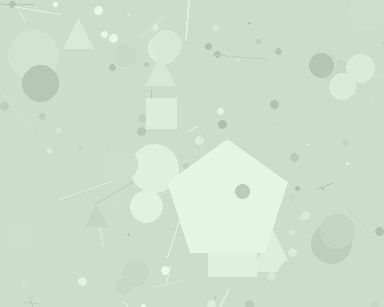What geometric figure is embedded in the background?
A pentagon is embedded in the background.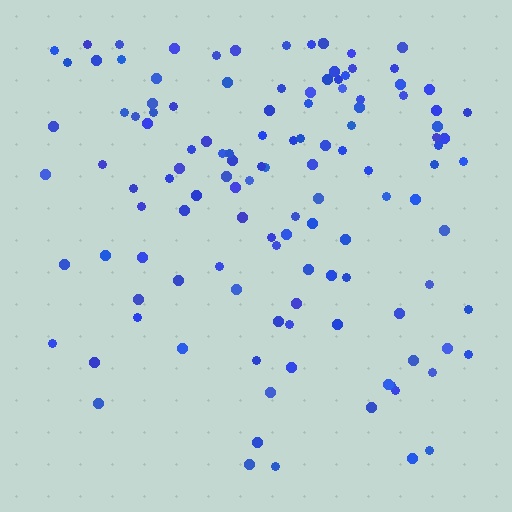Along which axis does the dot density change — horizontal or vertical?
Vertical.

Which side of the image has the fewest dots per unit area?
The bottom.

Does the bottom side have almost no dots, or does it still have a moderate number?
Still a moderate number, just noticeably fewer than the top.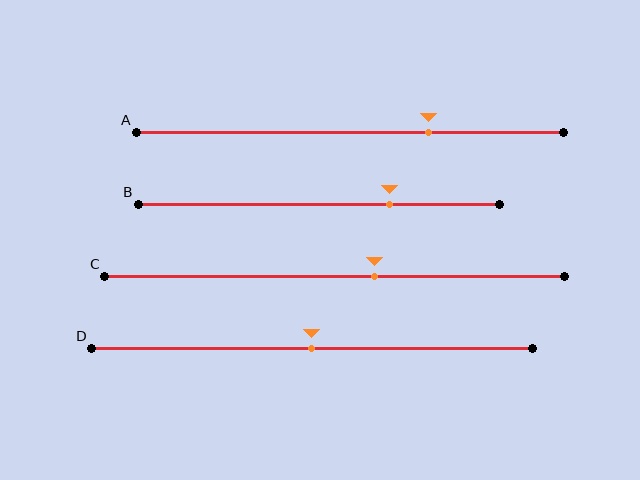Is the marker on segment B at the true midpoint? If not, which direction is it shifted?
No, the marker on segment B is shifted to the right by about 20% of the segment length.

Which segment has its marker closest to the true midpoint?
Segment D has its marker closest to the true midpoint.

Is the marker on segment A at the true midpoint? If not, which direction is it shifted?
No, the marker on segment A is shifted to the right by about 18% of the segment length.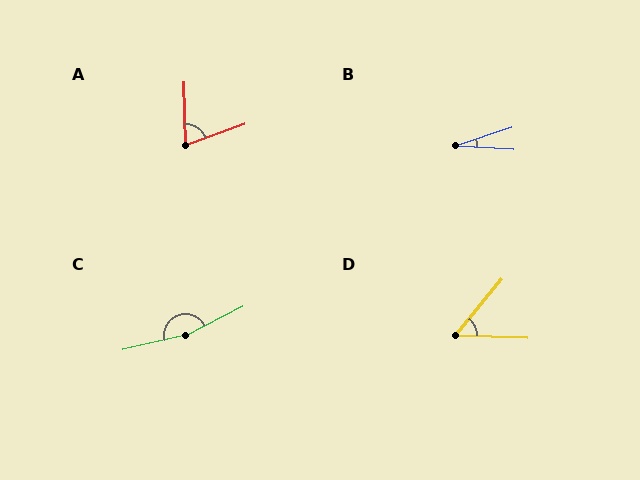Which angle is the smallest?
B, at approximately 21 degrees.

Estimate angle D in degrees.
Approximately 53 degrees.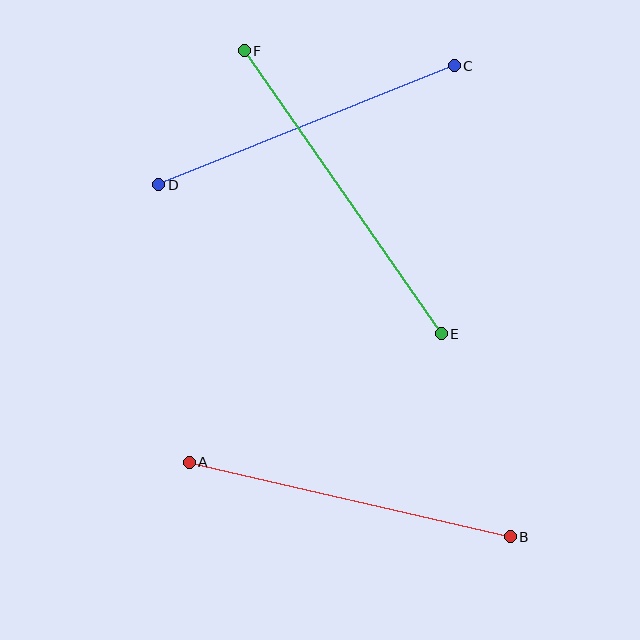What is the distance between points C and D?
The distance is approximately 319 pixels.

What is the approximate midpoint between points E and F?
The midpoint is at approximately (343, 192) pixels.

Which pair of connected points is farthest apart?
Points E and F are farthest apart.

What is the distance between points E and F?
The distance is approximately 345 pixels.